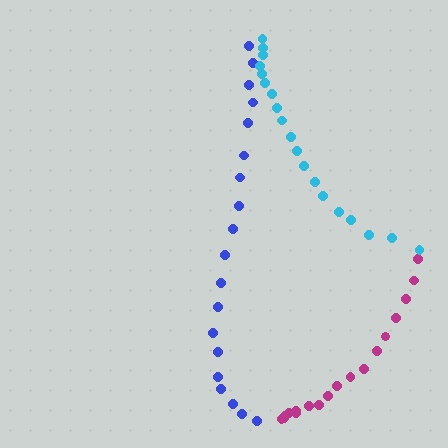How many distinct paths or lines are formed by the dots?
There are 3 distinct paths.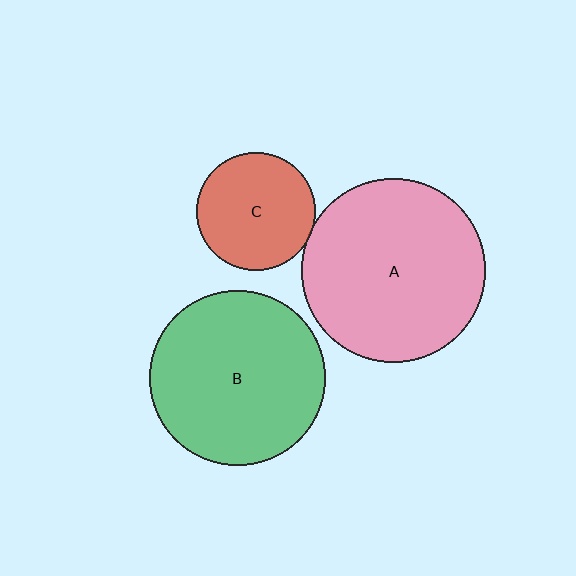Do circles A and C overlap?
Yes.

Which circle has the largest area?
Circle A (pink).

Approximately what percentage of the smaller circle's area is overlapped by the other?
Approximately 5%.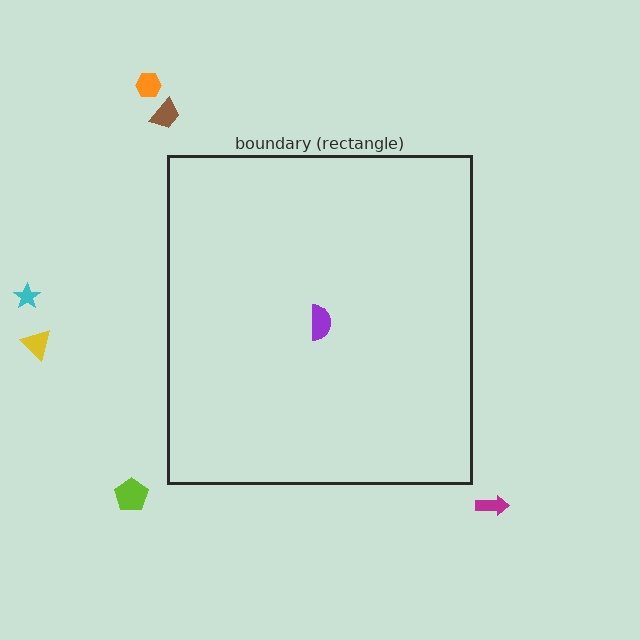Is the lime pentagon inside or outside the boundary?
Outside.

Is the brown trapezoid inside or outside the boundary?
Outside.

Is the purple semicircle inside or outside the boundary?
Inside.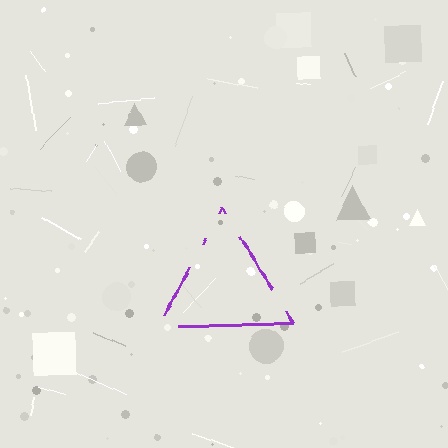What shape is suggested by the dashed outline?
The dashed outline suggests a triangle.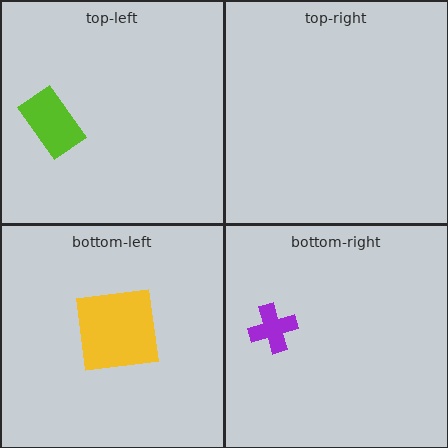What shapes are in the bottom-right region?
The purple cross.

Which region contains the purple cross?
The bottom-right region.